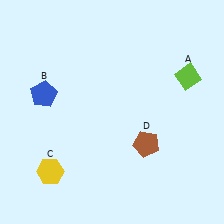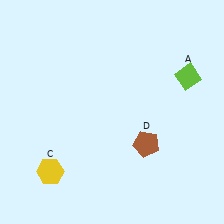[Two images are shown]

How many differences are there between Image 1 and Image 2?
There is 1 difference between the two images.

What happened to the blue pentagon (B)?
The blue pentagon (B) was removed in Image 2. It was in the top-left area of Image 1.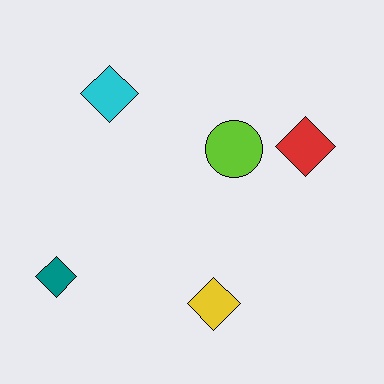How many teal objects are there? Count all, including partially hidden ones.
There is 1 teal object.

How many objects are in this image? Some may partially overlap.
There are 5 objects.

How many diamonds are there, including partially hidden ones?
There are 4 diamonds.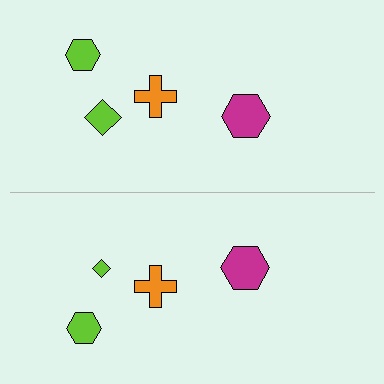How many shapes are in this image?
There are 8 shapes in this image.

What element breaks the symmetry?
The lime diamond on the bottom side has a different size than its mirror counterpart.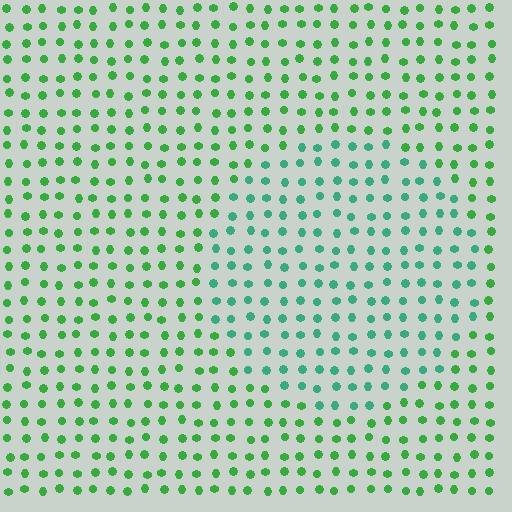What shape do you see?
I see a circle.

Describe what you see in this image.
The image is filled with small green elements in a uniform arrangement. A circle-shaped region is visible where the elements are tinted to a slightly different hue, forming a subtle color boundary.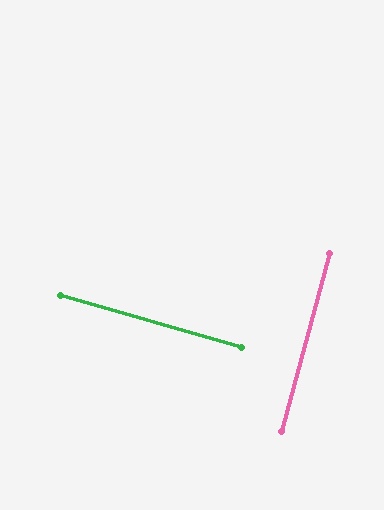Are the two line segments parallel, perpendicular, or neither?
Perpendicular — they meet at approximately 89°.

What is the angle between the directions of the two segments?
Approximately 89 degrees.